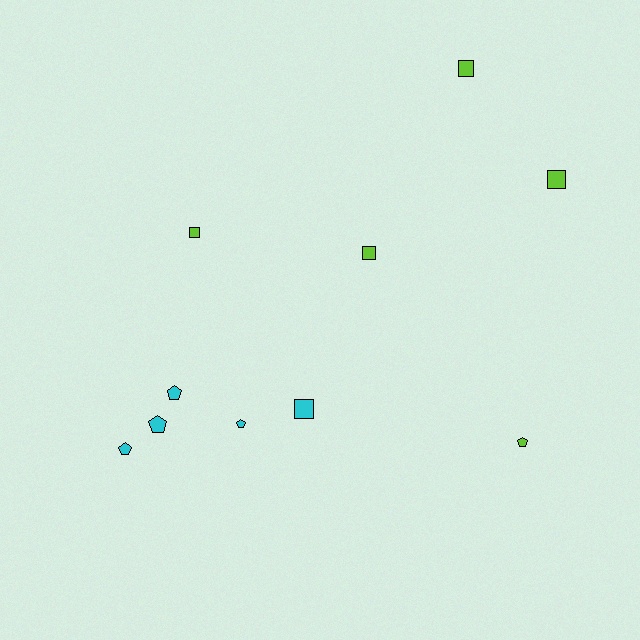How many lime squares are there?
There are 4 lime squares.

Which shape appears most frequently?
Pentagon, with 5 objects.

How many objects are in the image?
There are 10 objects.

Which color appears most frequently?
Lime, with 5 objects.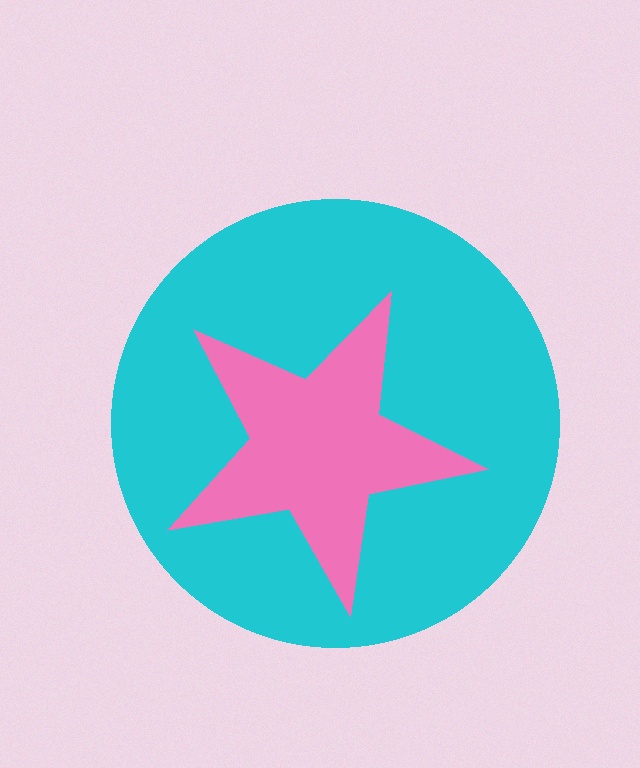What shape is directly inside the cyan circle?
The pink star.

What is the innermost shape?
The pink star.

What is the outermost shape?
The cyan circle.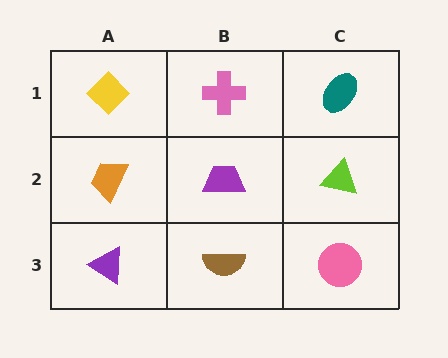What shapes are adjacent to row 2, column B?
A pink cross (row 1, column B), a brown semicircle (row 3, column B), an orange trapezoid (row 2, column A), a lime triangle (row 2, column C).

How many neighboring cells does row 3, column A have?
2.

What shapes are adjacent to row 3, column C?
A lime triangle (row 2, column C), a brown semicircle (row 3, column B).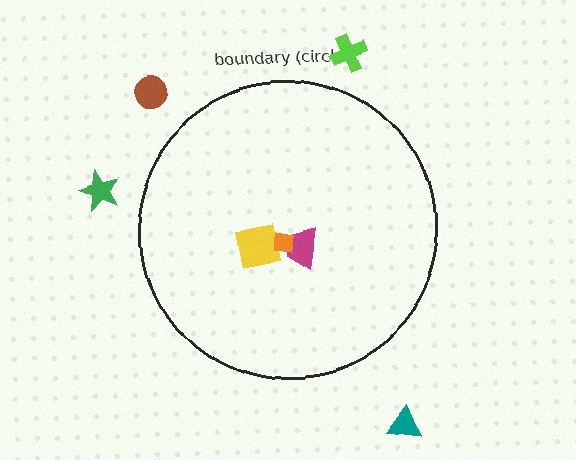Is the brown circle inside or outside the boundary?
Outside.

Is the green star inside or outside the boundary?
Outside.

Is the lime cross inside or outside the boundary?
Outside.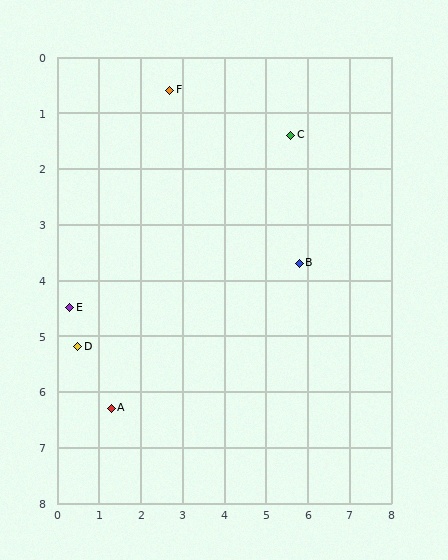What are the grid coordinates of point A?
Point A is at approximately (1.3, 6.3).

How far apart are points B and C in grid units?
Points B and C are about 2.3 grid units apart.